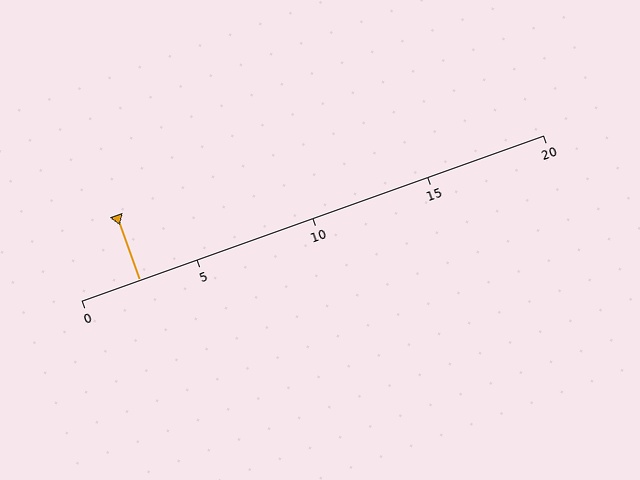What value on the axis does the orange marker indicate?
The marker indicates approximately 2.5.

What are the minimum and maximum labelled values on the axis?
The axis runs from 0 to 20.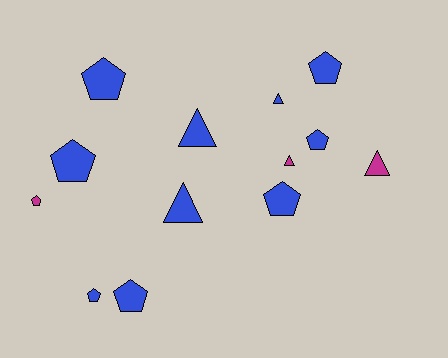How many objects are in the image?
There are 13 objects.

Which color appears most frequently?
Blue, with 10 objects.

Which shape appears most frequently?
Pentagon, with 8 objects.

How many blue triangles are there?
There are 3 blue triangles.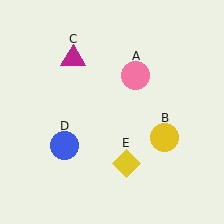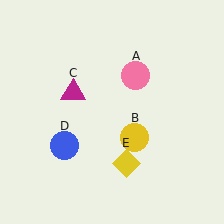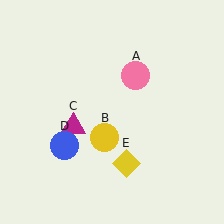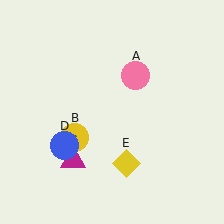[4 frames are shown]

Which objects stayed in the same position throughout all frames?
Pink circle (object A) and blue circle (object D) and yellow diamond (object E) remained stationary.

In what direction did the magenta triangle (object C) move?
The magenta triangle (object C) moved down.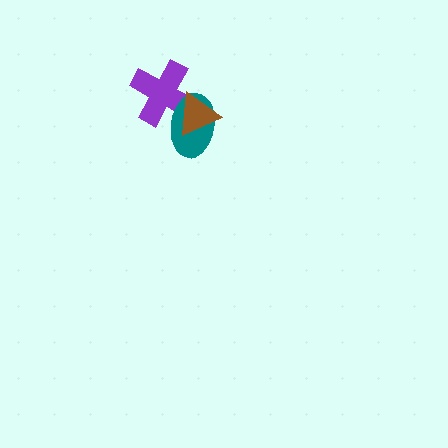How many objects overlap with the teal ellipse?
2 objects overlap with the teal ellipse.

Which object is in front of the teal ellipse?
The brown triangle is in front of the teal ellipse.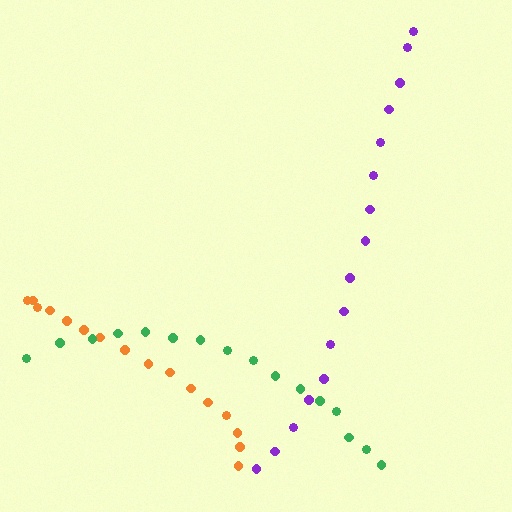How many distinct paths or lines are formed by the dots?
There are 3 distinct paths.